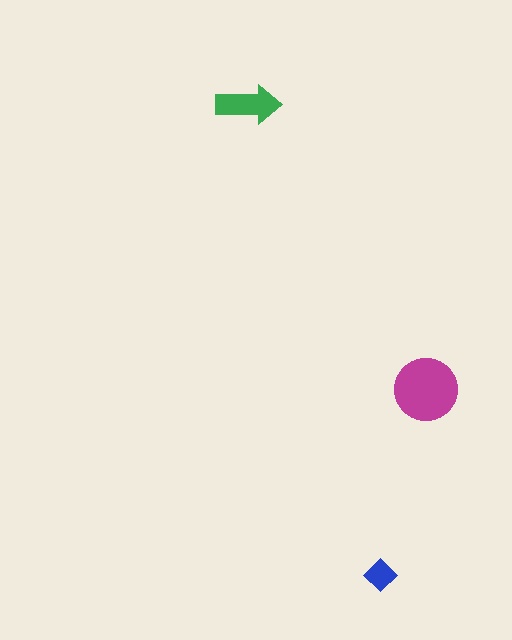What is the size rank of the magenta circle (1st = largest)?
1st.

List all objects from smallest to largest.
The blue diamond, the green arrow, the magenta circle.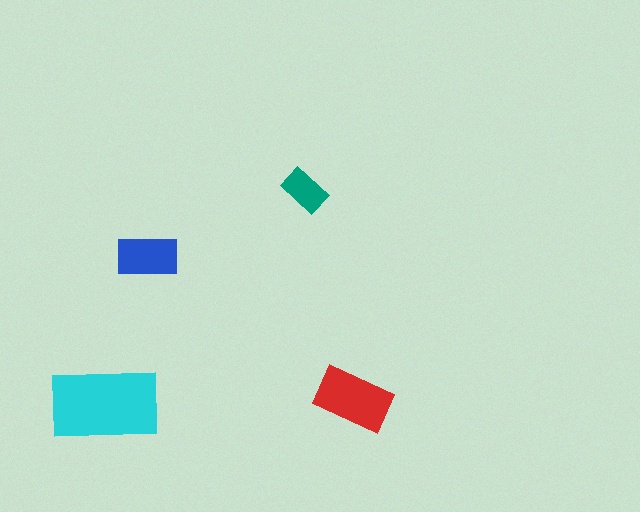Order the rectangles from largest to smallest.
the cyan one, the red one, the blue one, the teal one.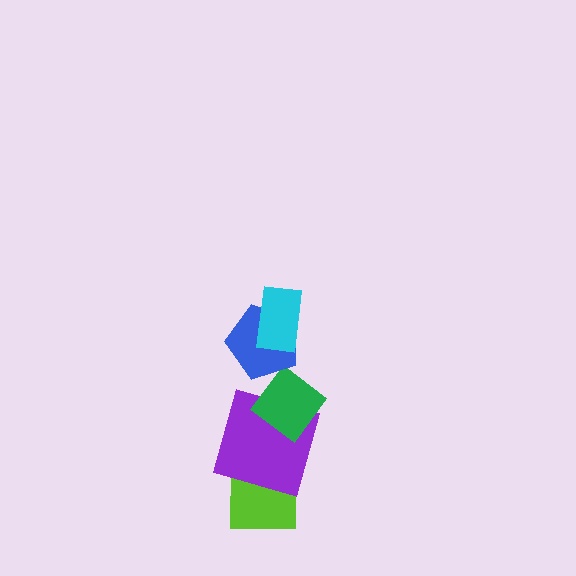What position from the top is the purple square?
The purple square is 4th from the top.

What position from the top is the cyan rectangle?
The cyan rectangle is 1st from the top.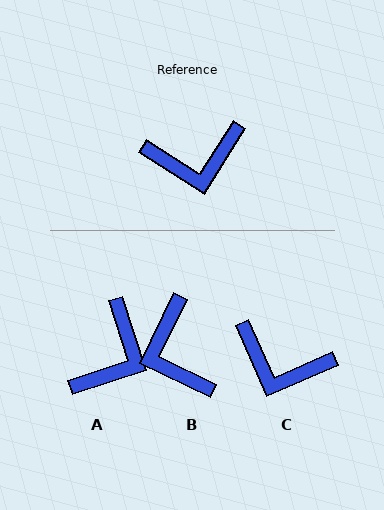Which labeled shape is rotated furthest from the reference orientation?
B, about 84 degrees away.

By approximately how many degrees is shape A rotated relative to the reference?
Approximately 50 degrees counter-clockwise.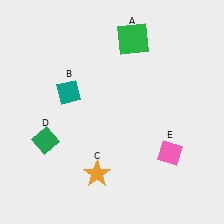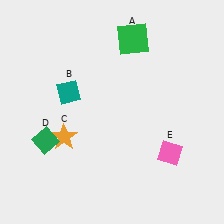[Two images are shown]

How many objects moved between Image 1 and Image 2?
1 object moved between the two images.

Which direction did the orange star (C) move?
The orange star (C) moved up.